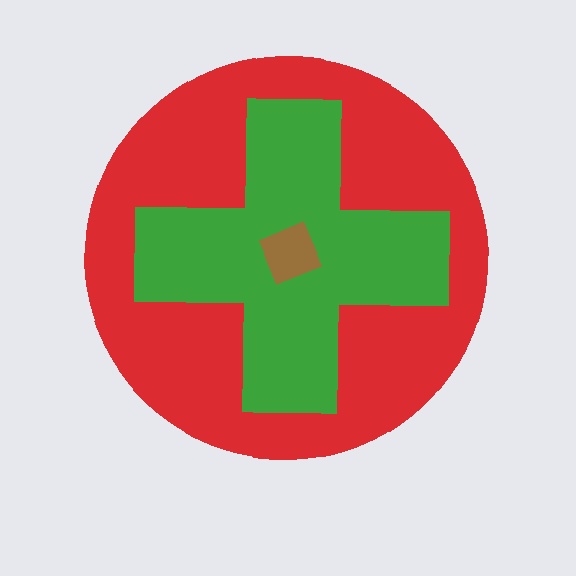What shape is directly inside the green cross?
The brown diamond.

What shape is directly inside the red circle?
The green cross.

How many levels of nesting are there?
3.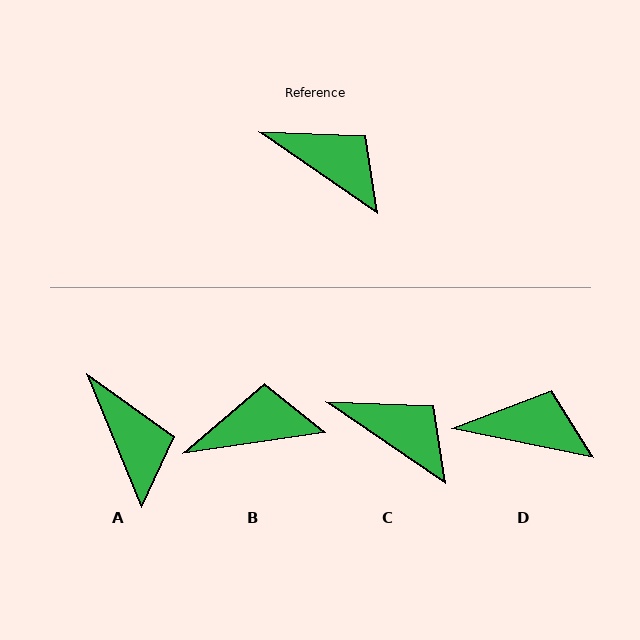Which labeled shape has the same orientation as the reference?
C.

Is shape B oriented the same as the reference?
No, it is off by about 42 degrees.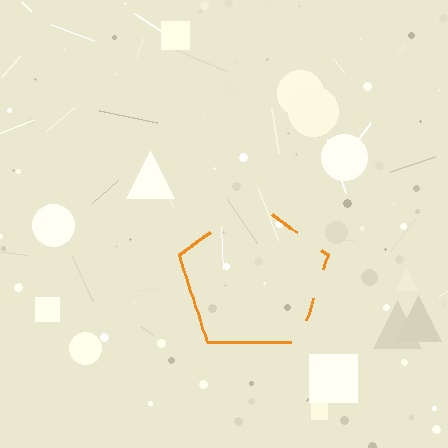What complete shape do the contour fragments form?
The contour fragments form a pentagon.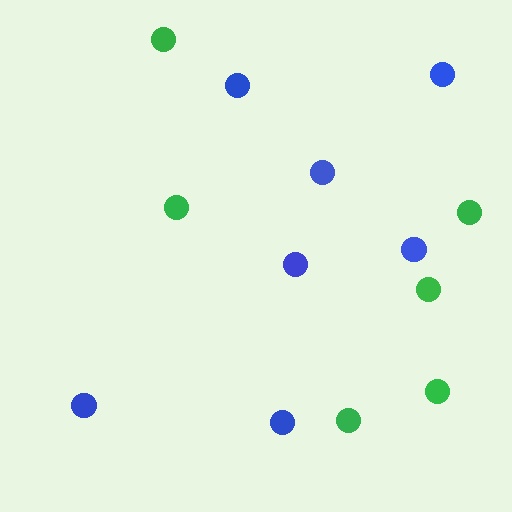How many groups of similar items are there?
There are 2 groups: one group of blue circles (7) and one group of green circles (6).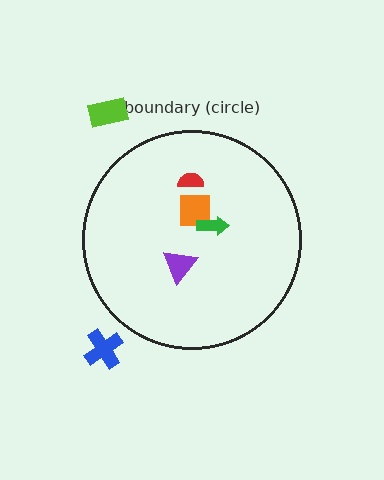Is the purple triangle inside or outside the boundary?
Inside.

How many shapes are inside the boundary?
4 inside, 2 outside.